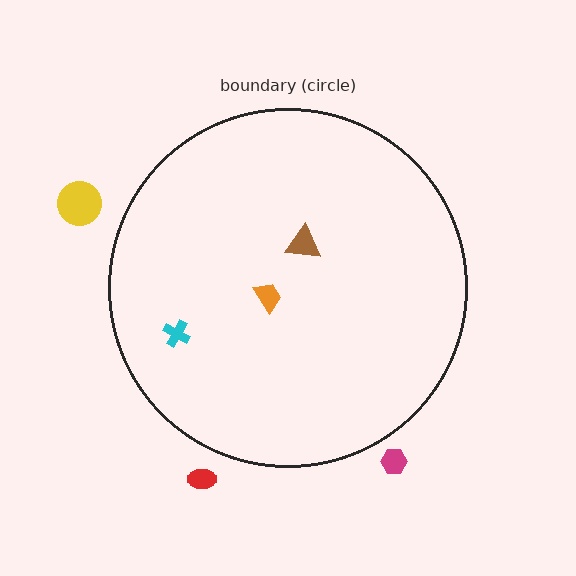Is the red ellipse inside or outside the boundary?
Outside.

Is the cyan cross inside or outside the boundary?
Inside.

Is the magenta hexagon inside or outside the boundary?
Outside.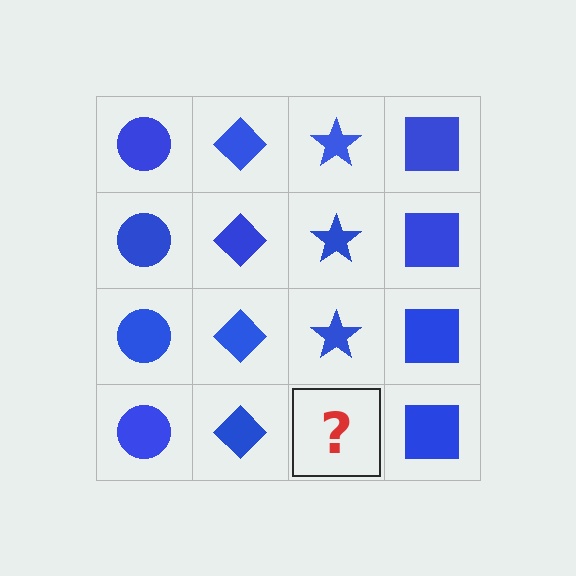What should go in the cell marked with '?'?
The missing cell should contain a blue star.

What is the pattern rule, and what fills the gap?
The rule is that each column has a consistent shape. The gap should be filled with a blue star.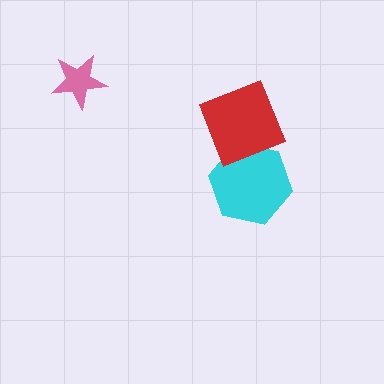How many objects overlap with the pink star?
0 objects overlap with the pink star.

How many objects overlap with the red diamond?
1 object overlaps with the red diamond.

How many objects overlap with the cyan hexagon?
1 object overlaps with the cyan hexagon.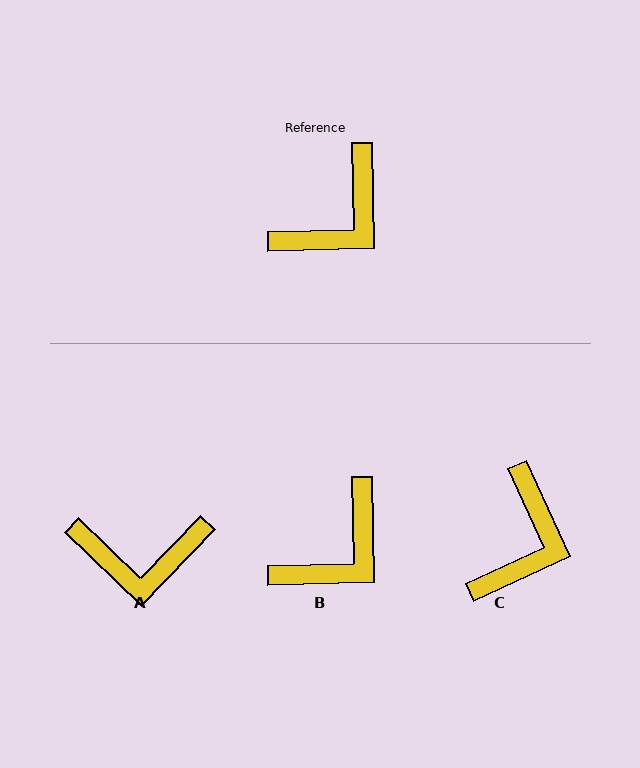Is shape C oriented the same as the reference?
No, it is off by about 23 degrees.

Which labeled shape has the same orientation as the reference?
B.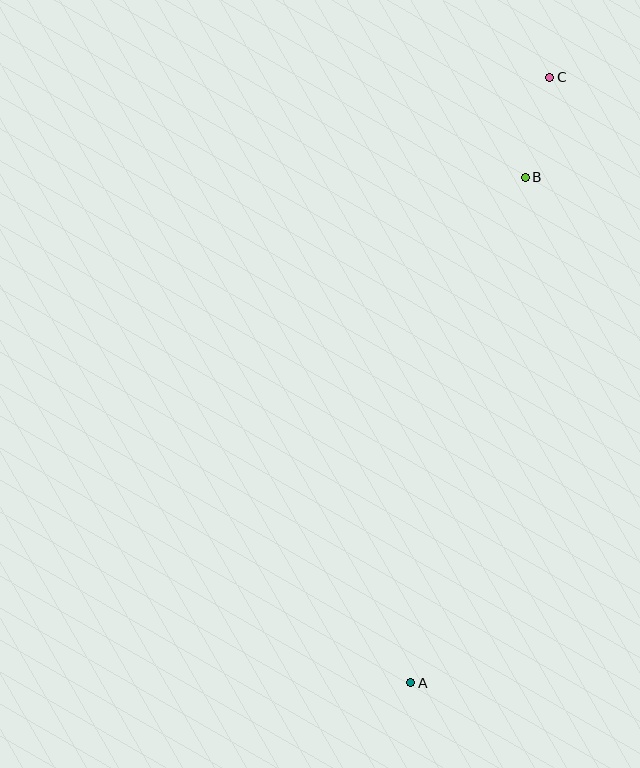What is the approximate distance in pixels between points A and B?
The distance between A and B is approximately 518 pixels.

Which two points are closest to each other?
Points B and C are closest to each other.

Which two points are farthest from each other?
Points A and C are farthest from each other.